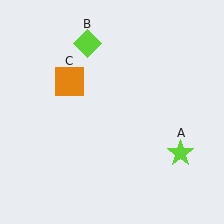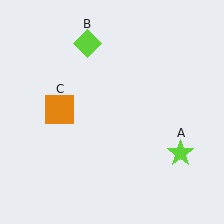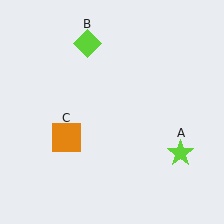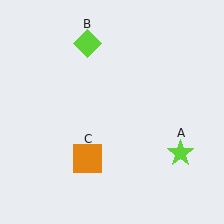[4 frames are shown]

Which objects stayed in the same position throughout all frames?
Lime star (object A) and lime diamond (object B) remained stationary.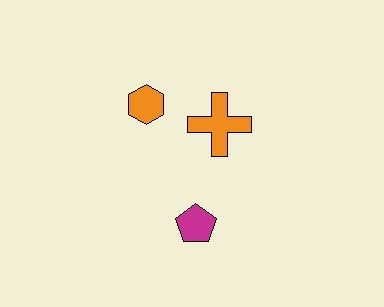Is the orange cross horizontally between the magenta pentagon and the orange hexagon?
No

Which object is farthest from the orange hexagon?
The magenta pentagon is farthest from the orange hexagon.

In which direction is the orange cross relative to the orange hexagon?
The orange cross is to the right of the orange hexagon.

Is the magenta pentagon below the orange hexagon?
Yes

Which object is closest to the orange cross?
The orange hexagon is closest to the orange cross.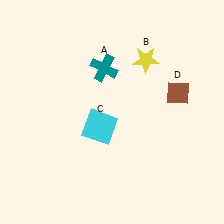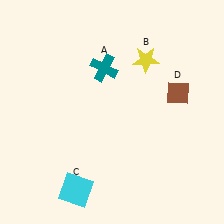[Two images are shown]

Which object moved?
The cyan square (C) moved down.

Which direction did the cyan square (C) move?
The cyan square (C) moved down.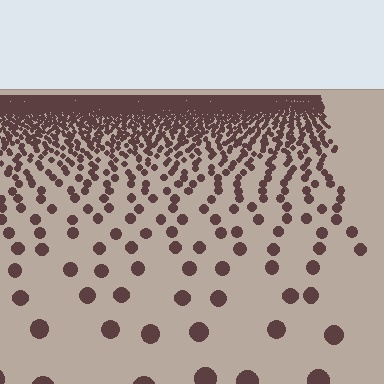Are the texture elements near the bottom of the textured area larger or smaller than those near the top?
Larger. Near the bottom, elements are closer to the viewer and appear at a bigger on-screen size.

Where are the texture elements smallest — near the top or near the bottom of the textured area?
Near the top.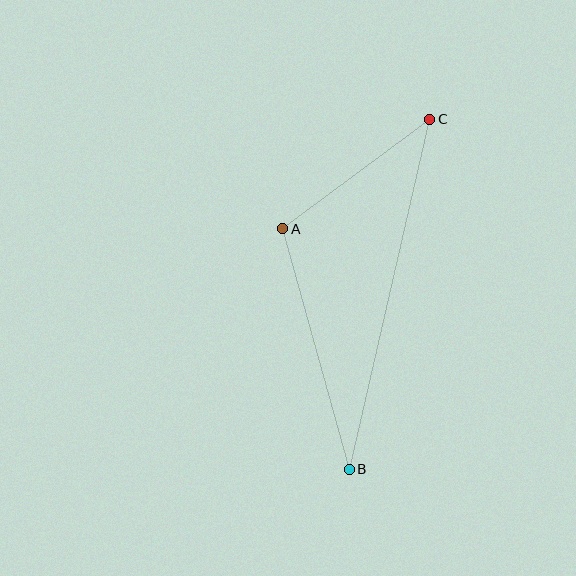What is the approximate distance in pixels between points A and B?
The distance between A and B is approximately 250 pixels.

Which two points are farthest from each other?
Points B and C are farthest from each other.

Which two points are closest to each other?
Points A and C are closest to each other.